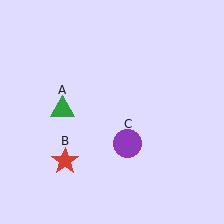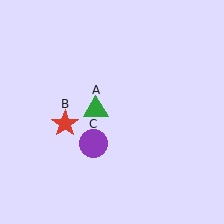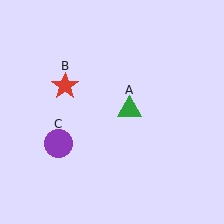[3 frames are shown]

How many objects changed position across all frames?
3 objects changed position: green triangle (object A), red star (object B), purple circle (object C).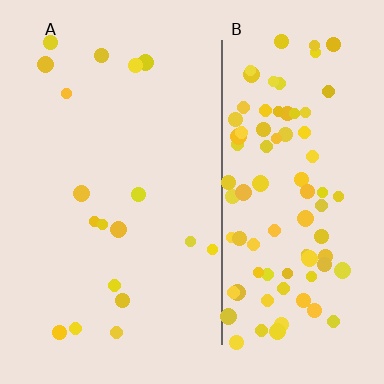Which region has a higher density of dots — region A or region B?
B (the right).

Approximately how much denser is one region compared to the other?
Approximately 5.3× — region B over region A.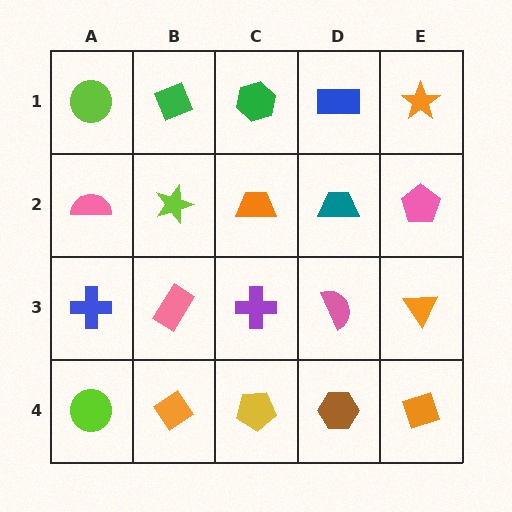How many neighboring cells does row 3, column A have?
3.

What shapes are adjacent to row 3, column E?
A pink pentagon (row 2, column E), an orange diamond (row 4, column E), a pink semicircle (row 3, column D).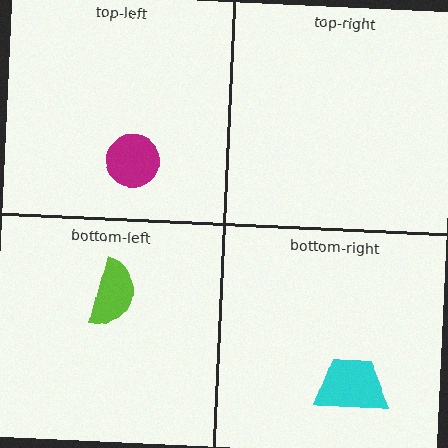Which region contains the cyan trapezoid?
The bottom-right region.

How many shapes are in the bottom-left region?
1.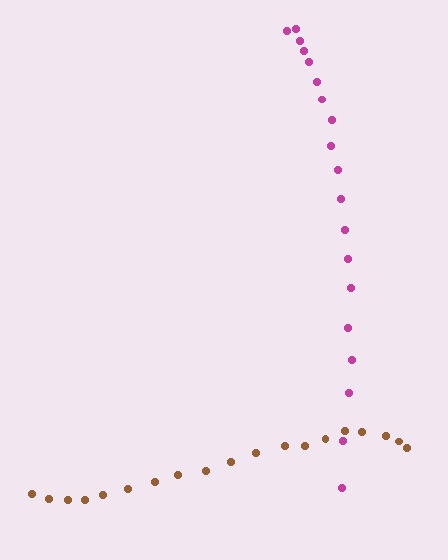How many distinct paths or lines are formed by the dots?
There are 2 distinct paths.